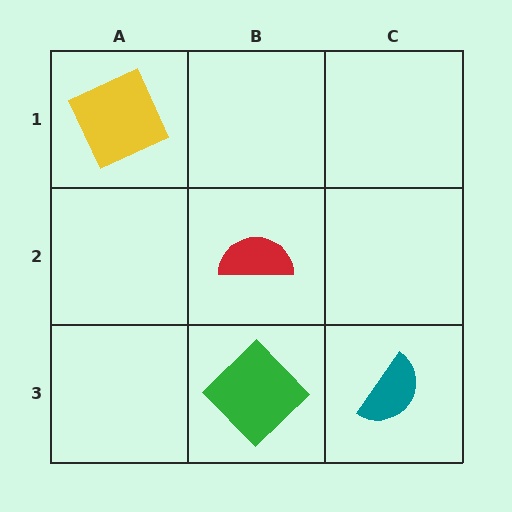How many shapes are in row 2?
1 shape.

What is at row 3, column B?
A green diamond.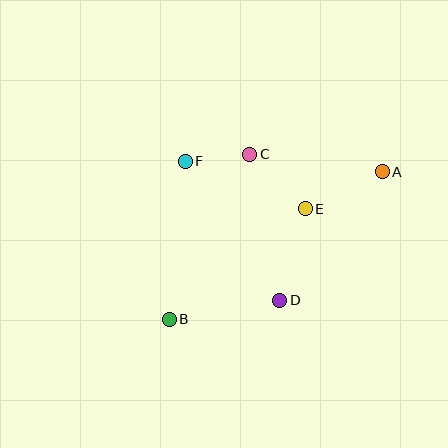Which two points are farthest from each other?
Points A and B are farthest from each other.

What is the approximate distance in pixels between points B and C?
The distance between B and C is approximately 183 pixels.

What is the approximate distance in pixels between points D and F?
The distance between D and F is approximately 168 pixels.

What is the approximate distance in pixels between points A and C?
The distance between A and C is approximately 134 pixels.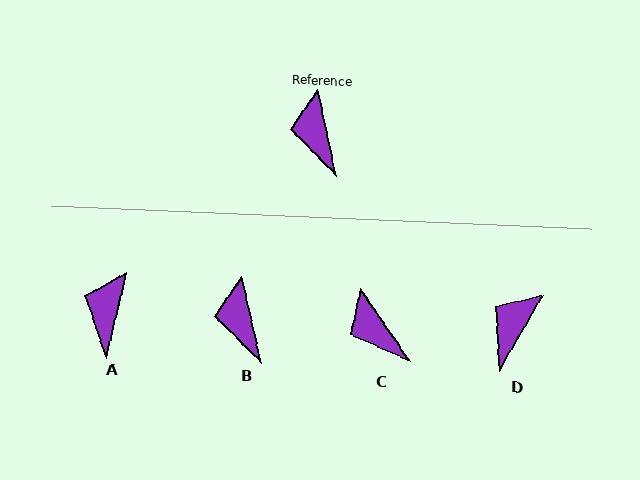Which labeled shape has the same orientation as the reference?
B.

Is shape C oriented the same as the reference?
No, it is off by about 22 degrees.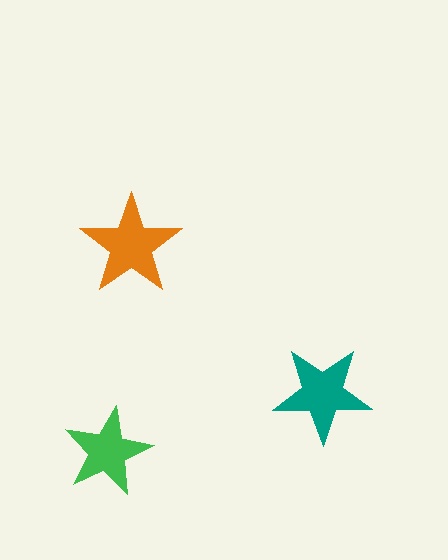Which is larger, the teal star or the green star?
The teal one.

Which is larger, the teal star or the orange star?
The orange one.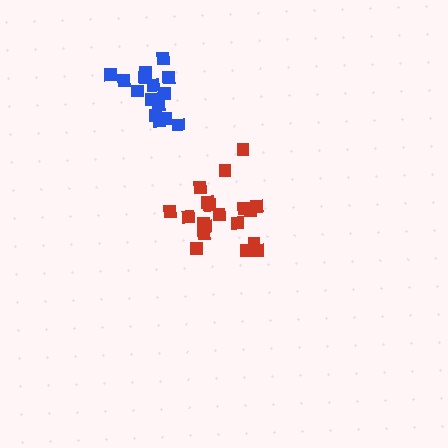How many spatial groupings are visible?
There are 2 spatial groupings.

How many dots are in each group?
Group 1: 19 dots, Group 2: 15 dots (34 total).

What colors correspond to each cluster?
The clusters are colored: red, blue.